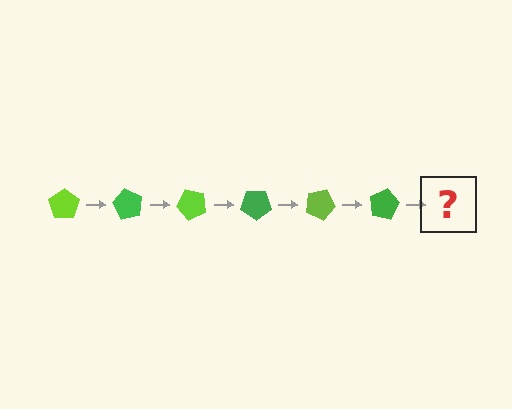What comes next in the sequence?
The next element should be a lime pentagon, rotated 360 degrees from the start.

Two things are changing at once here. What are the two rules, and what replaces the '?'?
The two rules are that it rotates 60 degrees each step and the color cycles through lime and green. The '?' should be a lime pentagon, rotated 360 degrees from the start.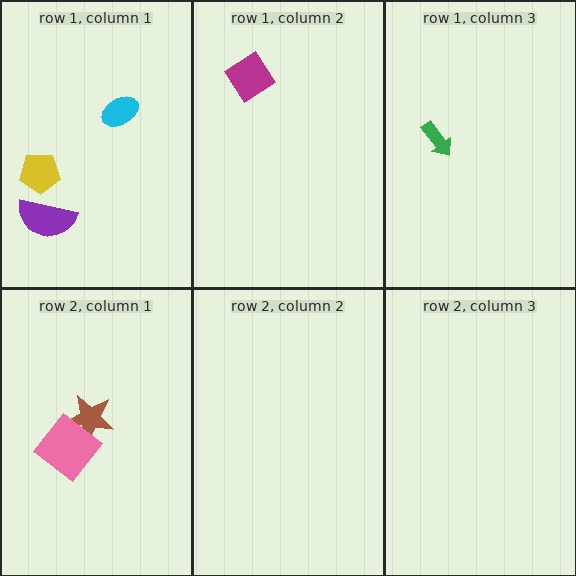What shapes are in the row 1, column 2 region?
The magenta diamond.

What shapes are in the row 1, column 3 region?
The green arrow.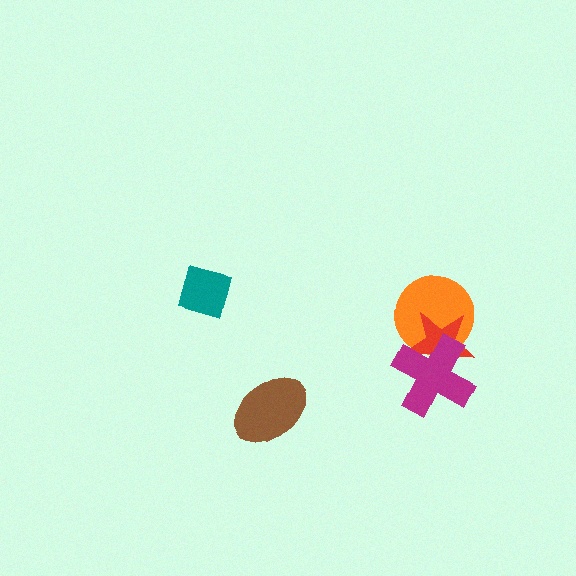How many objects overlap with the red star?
2 objects overlap with the red star.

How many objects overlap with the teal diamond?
0 objects overlap with the teal diamond.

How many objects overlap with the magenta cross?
2 objects overlap with the magenta cross.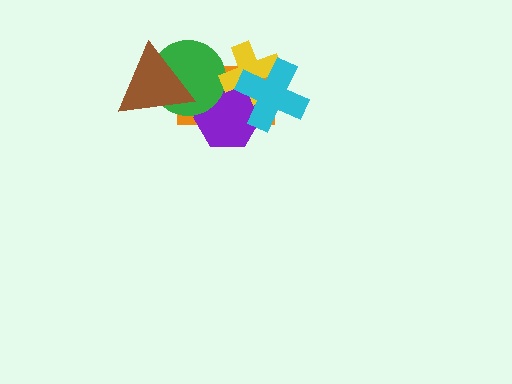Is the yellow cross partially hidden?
Yes, it is partially covered by another shape.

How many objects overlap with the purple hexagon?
4 objects overlap with the purple hexagon.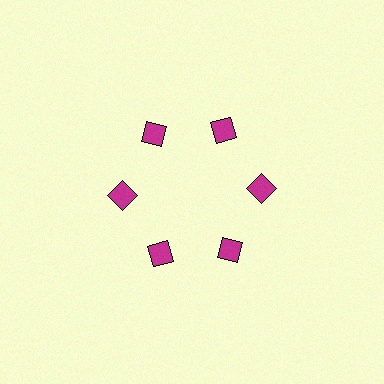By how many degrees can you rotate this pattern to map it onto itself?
The pattern maps onto itself every 60 degrees of rotation.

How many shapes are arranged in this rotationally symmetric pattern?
There are 6 shapes, arranged in 6 groups of 1.